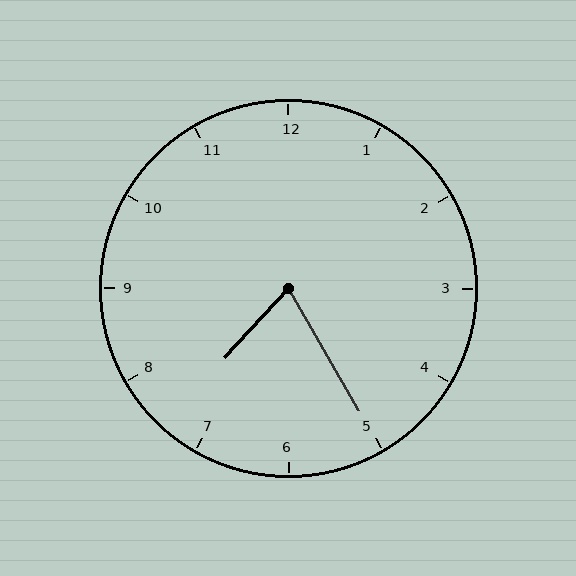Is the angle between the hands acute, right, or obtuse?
It is acute.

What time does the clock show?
7:25.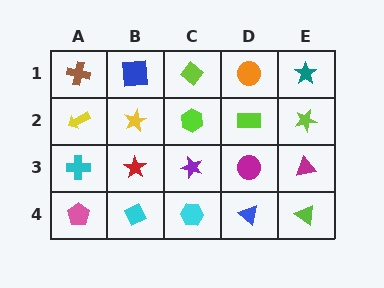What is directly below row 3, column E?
A lime triangle.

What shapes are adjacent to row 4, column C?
A purple star (row 3, column C), a cyan diamond (row 4, column B), a blue triangle (row 4, column D).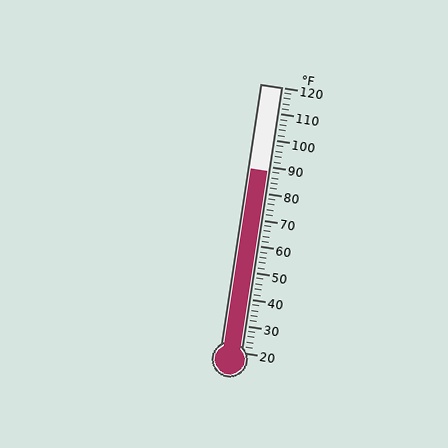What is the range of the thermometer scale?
The thermometer scale ranges from 20°F to 120°F.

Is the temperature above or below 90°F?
The temperature is below 90°F.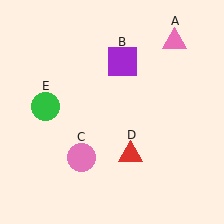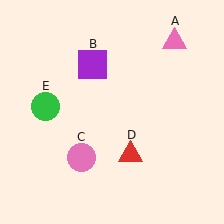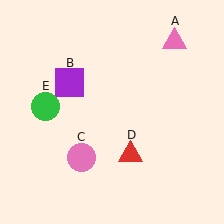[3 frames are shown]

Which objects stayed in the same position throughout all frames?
Pink triangle (object A) and pink circle (object C) and red triangle (object D) and green circle (object E) remained stationary.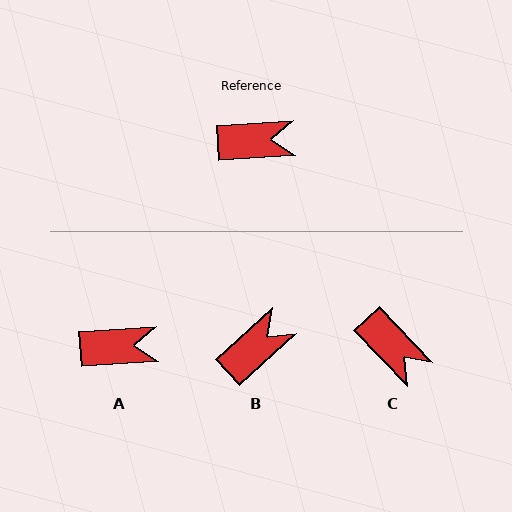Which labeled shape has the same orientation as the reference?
A.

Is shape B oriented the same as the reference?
No, it is off by about 39 degrees.